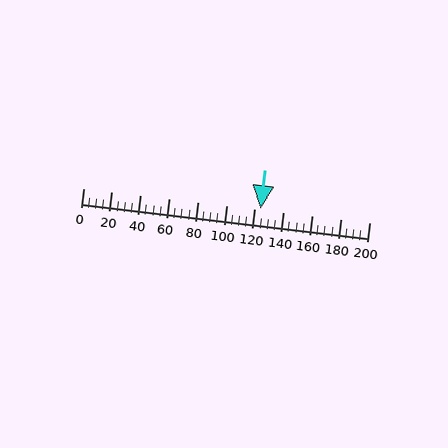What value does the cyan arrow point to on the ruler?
The cyan arrow points to approximately 124.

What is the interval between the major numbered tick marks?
The major tick marks are spaced 20 units apart.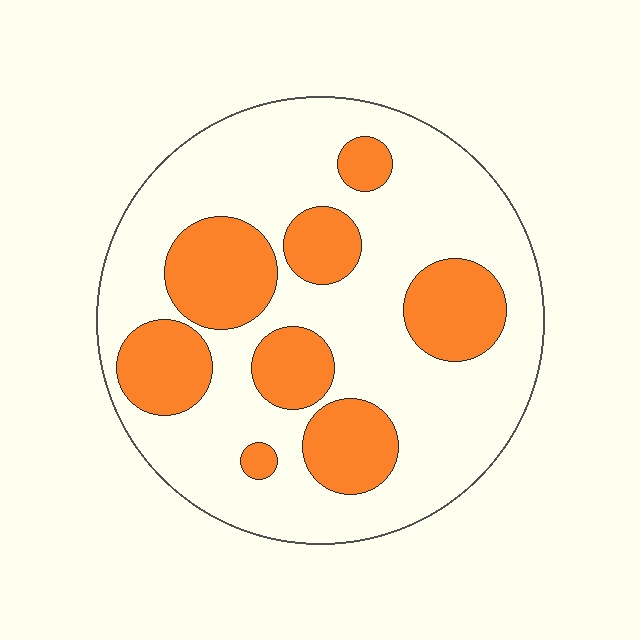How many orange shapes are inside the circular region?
8.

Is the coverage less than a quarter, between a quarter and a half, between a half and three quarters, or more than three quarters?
Between a quarter and a half.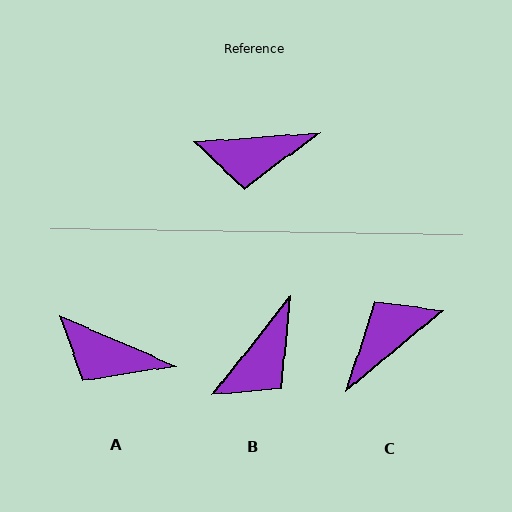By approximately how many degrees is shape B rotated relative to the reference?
Approximately 47 degrees counter-clockwise.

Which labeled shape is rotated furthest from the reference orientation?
C, about 144 degrees away.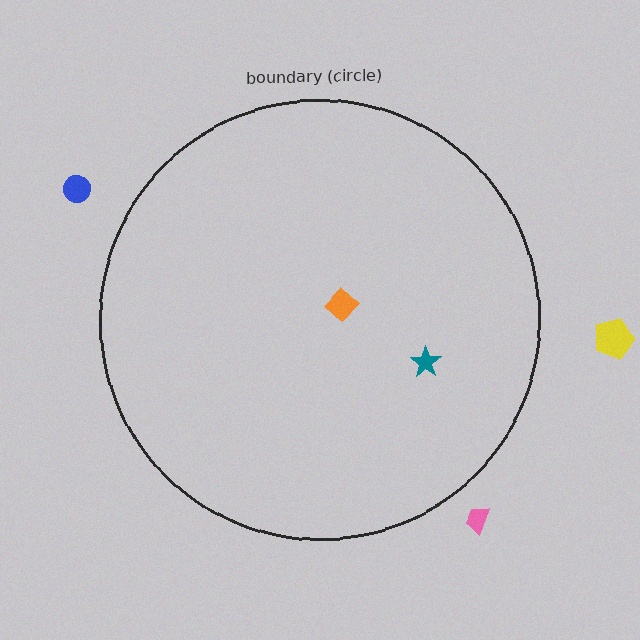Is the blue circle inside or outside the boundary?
Outside.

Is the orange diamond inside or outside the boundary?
Inside.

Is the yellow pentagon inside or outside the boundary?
Outside.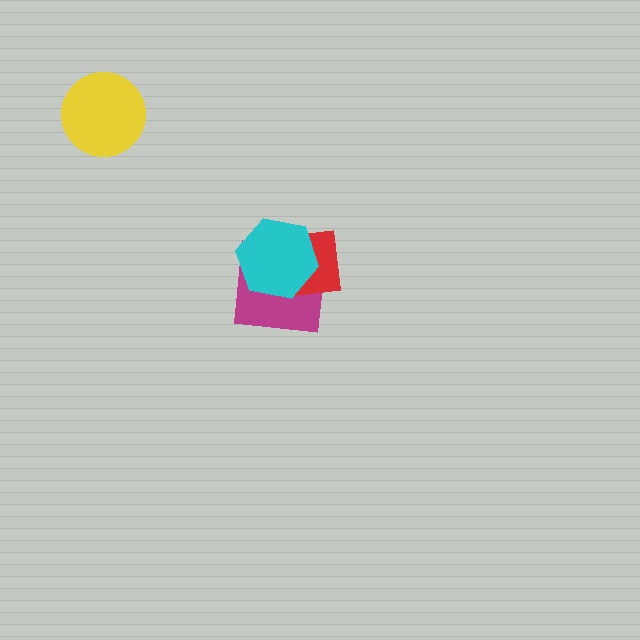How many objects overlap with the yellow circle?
0 objects overlap with the yellow circle.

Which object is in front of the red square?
The cyan hexagon is in front of the red square.